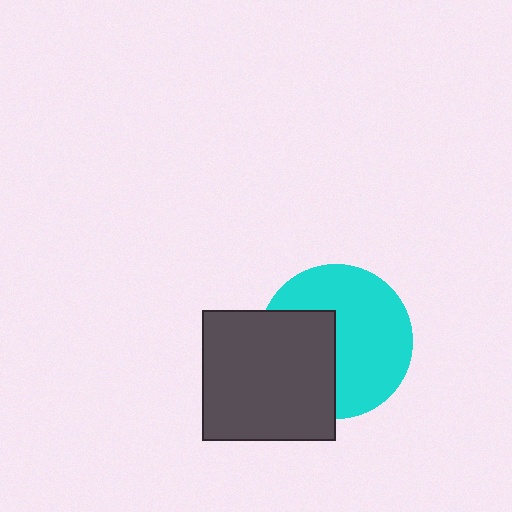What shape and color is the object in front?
The object in front is a dark gray rectangle.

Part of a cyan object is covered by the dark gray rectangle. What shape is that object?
It is a circle.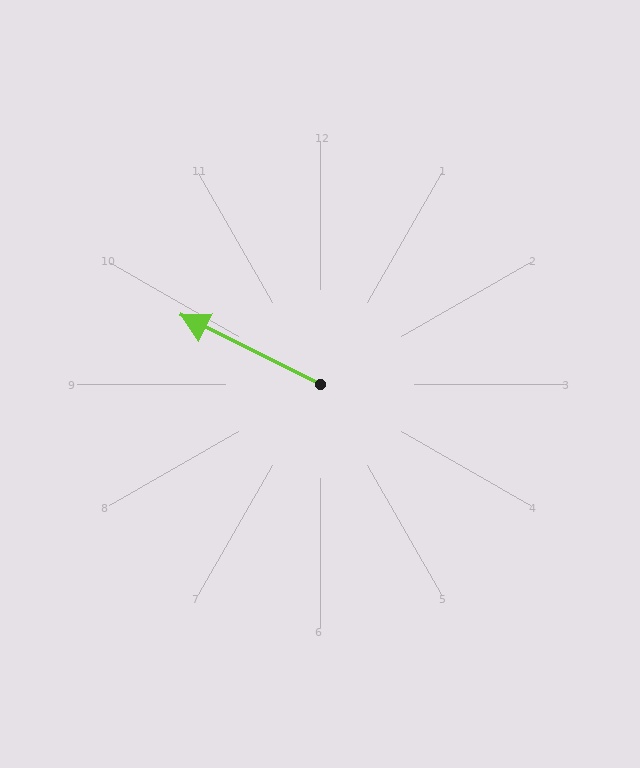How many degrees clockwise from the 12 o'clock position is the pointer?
Approximately 296 degrees.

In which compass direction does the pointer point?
Northwest.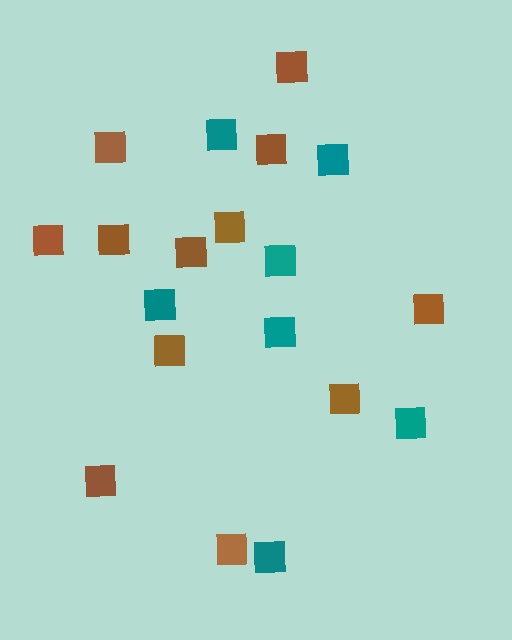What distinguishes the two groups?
There are 2 groups: one group of teal squares (7) and one group of brown squares (12).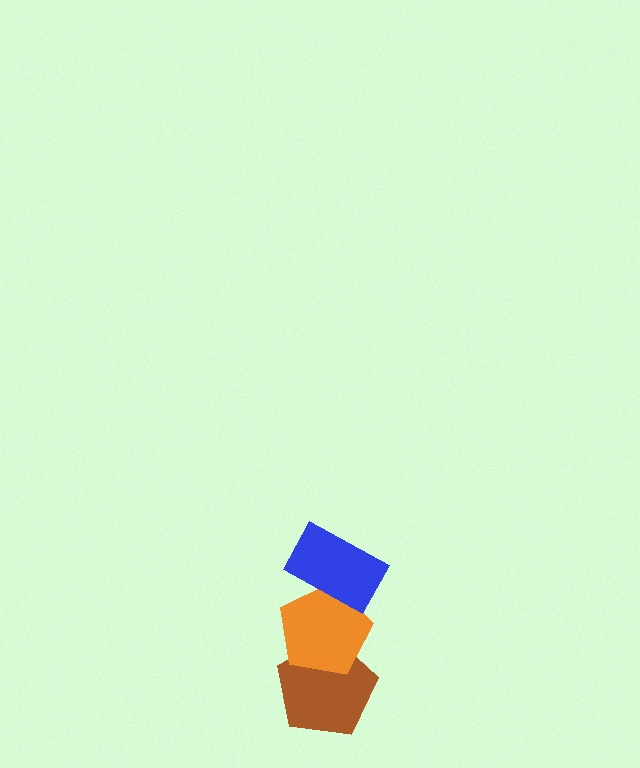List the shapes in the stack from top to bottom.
From top to bottom: the blue rectangle, the orange pentagon, the brown pentagon.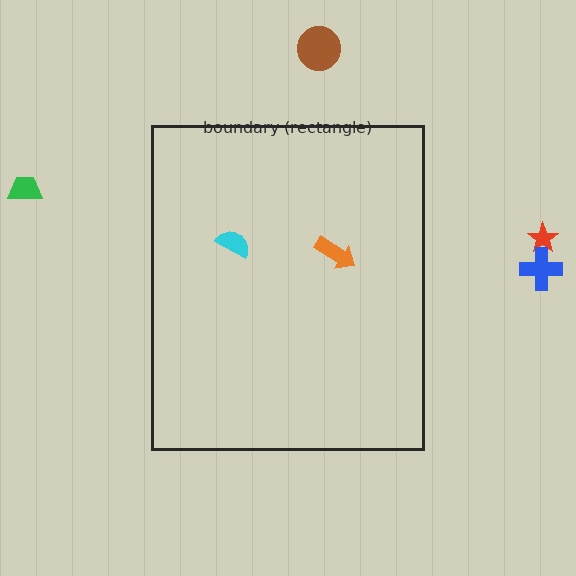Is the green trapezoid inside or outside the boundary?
Outside.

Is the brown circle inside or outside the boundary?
Outside.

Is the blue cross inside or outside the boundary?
Outside.